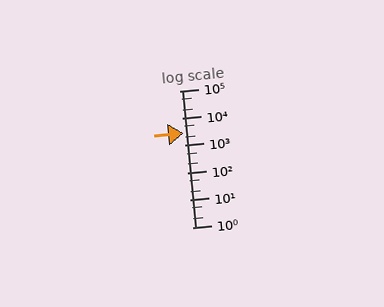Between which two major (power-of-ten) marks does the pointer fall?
The pointer is between 1000 and 10000.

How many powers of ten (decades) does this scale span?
The scale spans 5 decades, from 1 to 100000.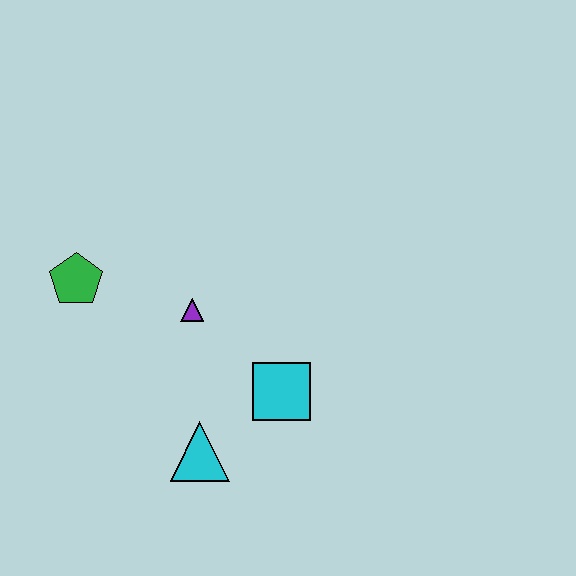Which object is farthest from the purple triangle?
The cyan triangle is farthest from the purple triangle.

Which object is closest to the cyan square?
The cyan triangle is closest to the cyan square.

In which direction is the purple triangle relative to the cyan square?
The purple triangle is to the left of the cyan square.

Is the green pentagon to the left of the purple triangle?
Yes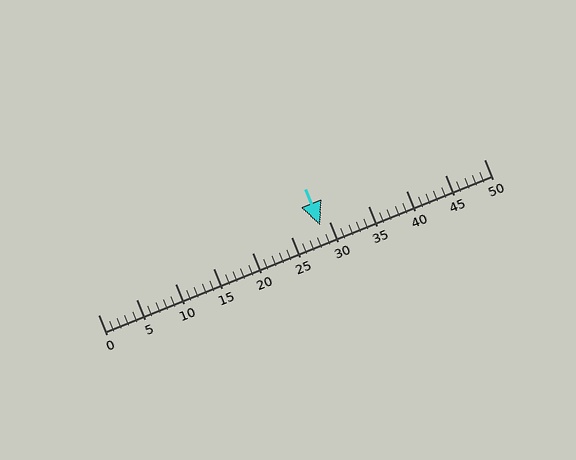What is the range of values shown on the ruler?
The ruler shows values from 0 to 50.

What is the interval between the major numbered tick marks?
The major tick marks are spaced 5 units apart.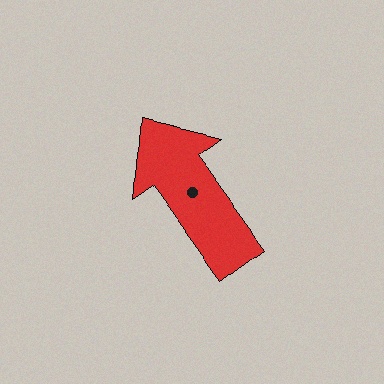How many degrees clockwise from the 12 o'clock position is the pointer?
Approximately 324 degrees.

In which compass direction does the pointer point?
Northwest.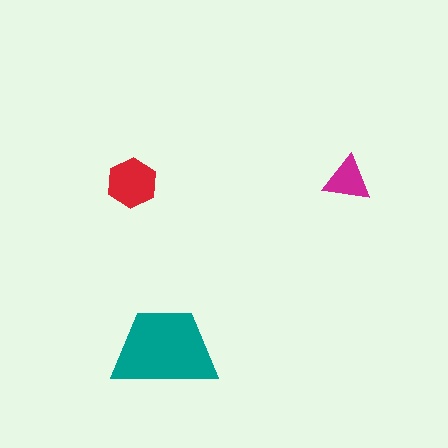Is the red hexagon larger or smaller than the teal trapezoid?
Smaller.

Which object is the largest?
The teal trapezoid.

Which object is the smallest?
The magenta triangle.